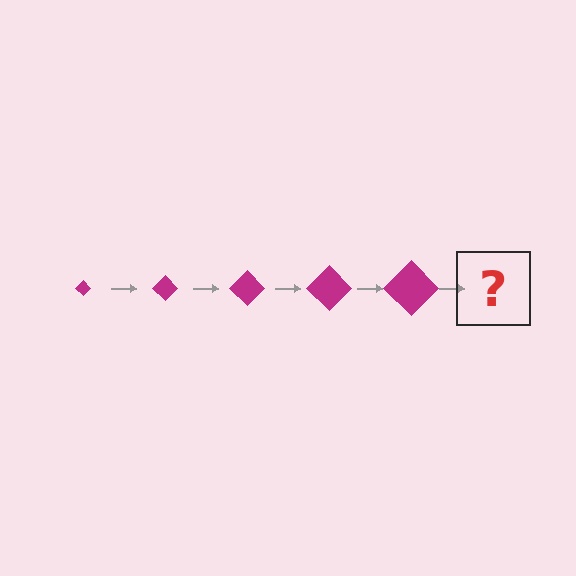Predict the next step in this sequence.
The next step is a magenta diamond, larger than the previous one.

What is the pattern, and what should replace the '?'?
The pattern is that the diamond gets progressively larger each step. The '?' should be a magenta diamond, larger than the previous one.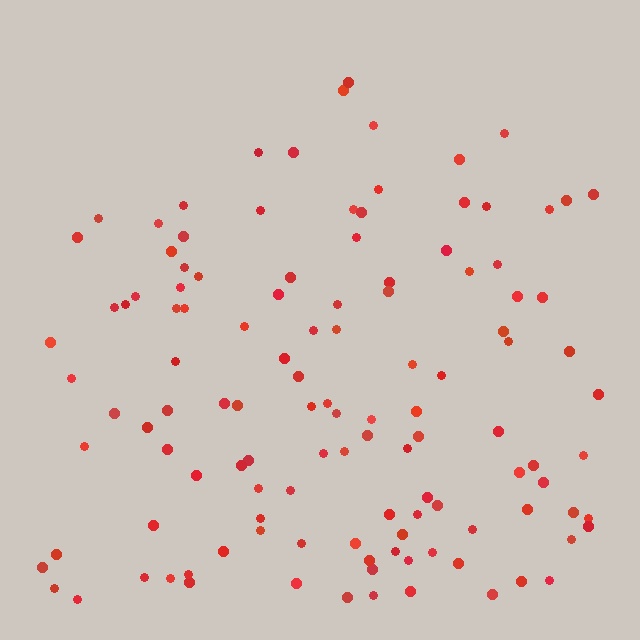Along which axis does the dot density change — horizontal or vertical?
Vertical.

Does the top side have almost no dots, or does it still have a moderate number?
Still a moderate number, just noticeably fewer than the bottom.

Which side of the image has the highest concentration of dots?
The bottom.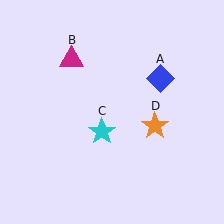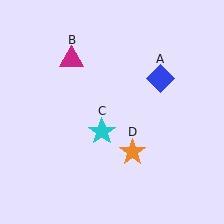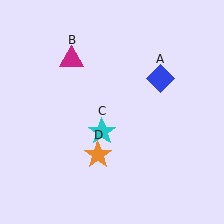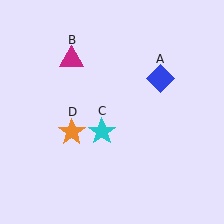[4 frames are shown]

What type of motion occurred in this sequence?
The orange star (object D) rotated clockwise around the center of the scene.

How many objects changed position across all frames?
1 object changed position: orange star (object D).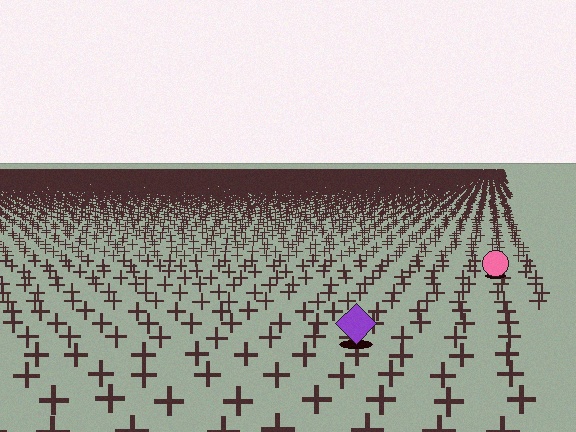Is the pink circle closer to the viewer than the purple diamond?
No. The purple diamond is closer — you can tell from the texture gradient: the ground texture is coarser near it.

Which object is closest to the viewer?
The purple diamond is closest. The texture marks near it are larger and more spread out.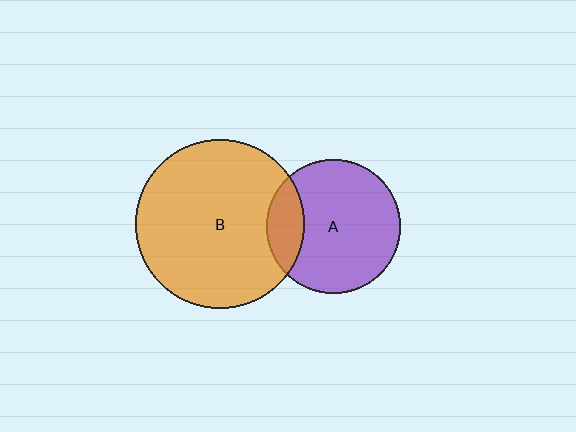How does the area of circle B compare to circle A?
Approximately 1.6 times.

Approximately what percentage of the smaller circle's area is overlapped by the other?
Approximately 20%.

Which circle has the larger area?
Circle B (orange).